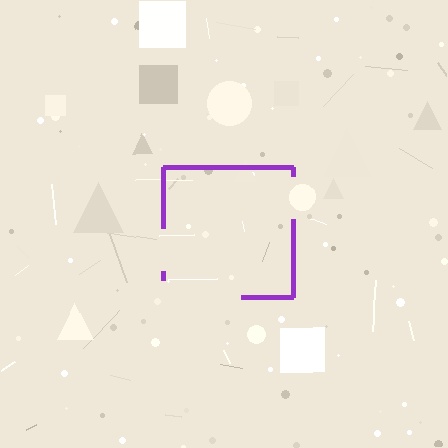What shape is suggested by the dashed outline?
The dashed outline suggests a square.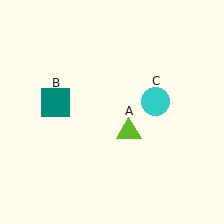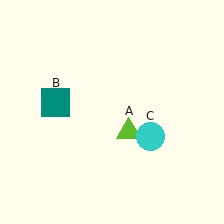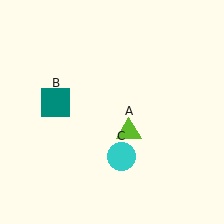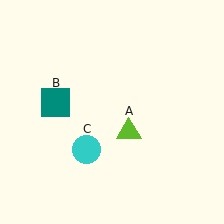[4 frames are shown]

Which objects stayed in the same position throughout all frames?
Lime triangle (object A) and teal square (object B) remained stationary.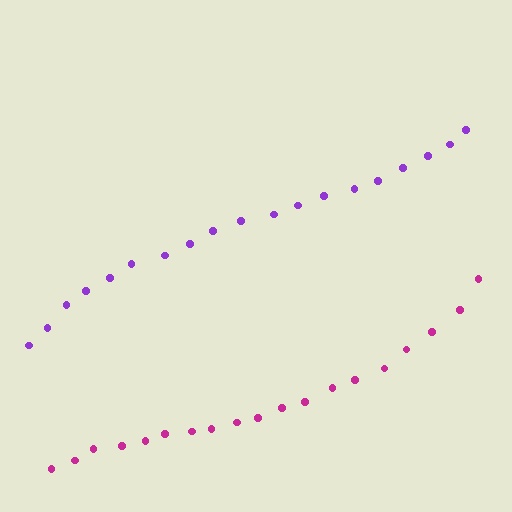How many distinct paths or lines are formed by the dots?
There are 2 distinct paths.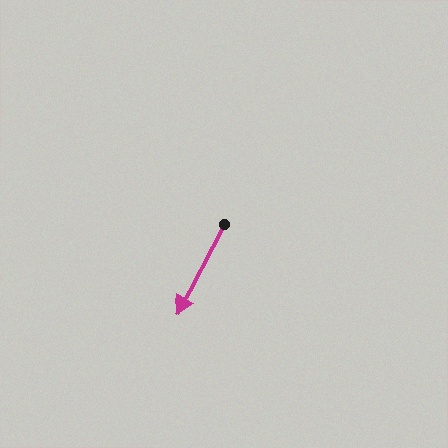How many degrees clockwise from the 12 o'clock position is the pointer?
Approximately 207 degrees.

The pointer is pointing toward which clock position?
Roughly 7 o'clock.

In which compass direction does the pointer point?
Southwest.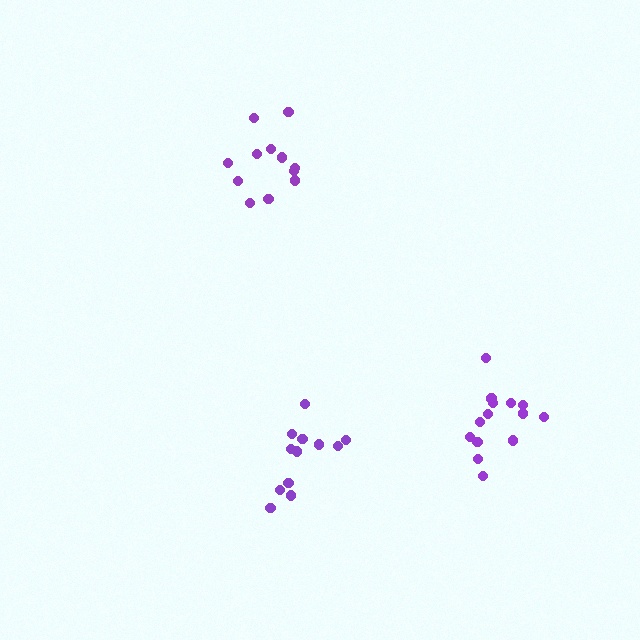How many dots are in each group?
Group 1: 12 dots, Group 2: 12 dots, Group 3: 14 dots (38 total).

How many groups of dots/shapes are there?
There are 3 groups.